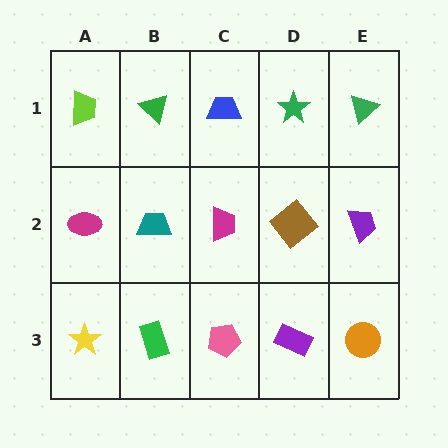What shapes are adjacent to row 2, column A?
A lime trapezoid (row 1, column A), a yellow star (row 3, column A), a teal trapezoid (row 2, column B).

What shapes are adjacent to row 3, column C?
A magenta trapezoid (row 2, column C), a green rectangle (row 3, column B), a purple rectangle (row 3, column D).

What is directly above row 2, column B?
A green triangle.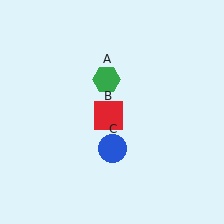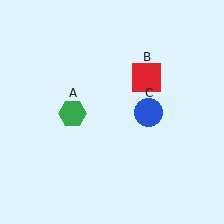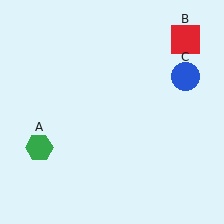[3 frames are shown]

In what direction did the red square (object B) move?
The red square (object B) moved up and to the right.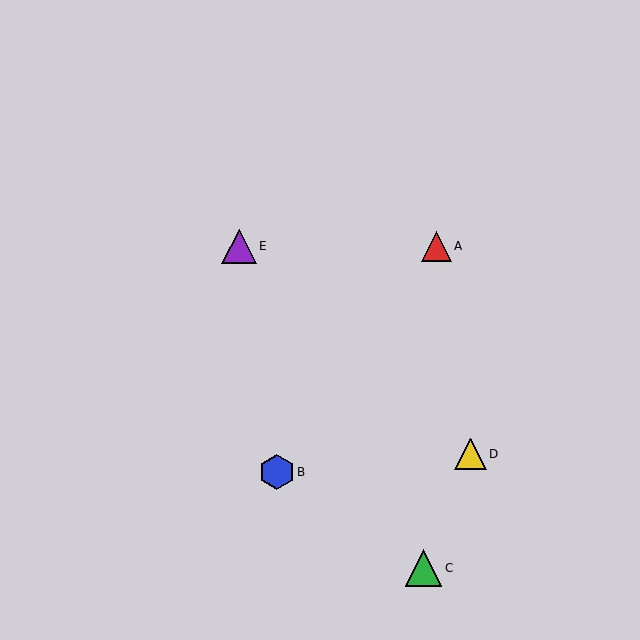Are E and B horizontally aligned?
No, E is at y≈246 and B is at y≈472.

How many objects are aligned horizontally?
2 objects (A, E) are aligned horizontally.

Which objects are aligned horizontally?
Objects A, E are aligned horizontally.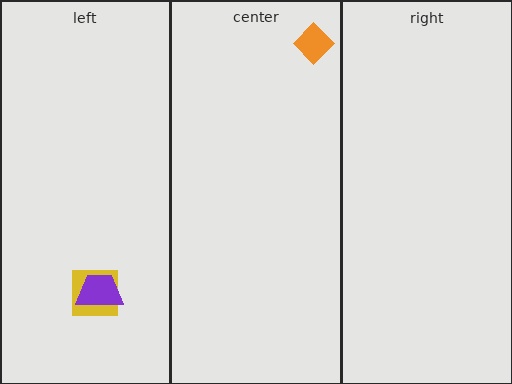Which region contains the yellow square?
The left region.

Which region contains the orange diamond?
The center region.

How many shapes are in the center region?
1.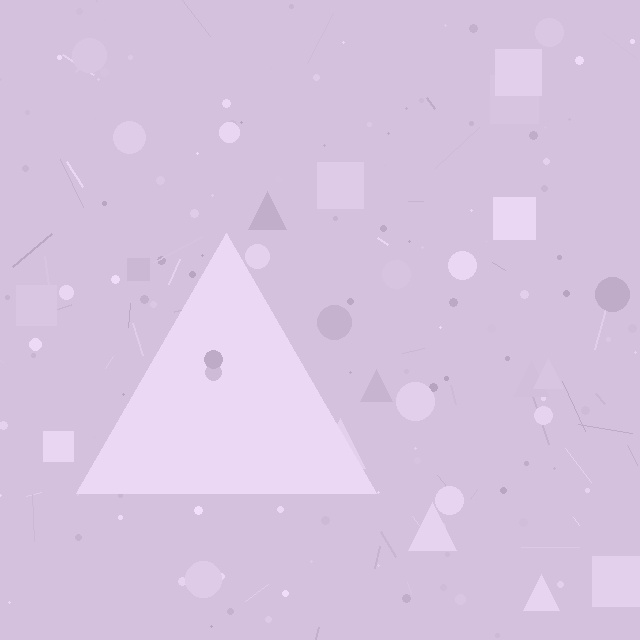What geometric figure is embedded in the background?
A triangle is embedded in the background.